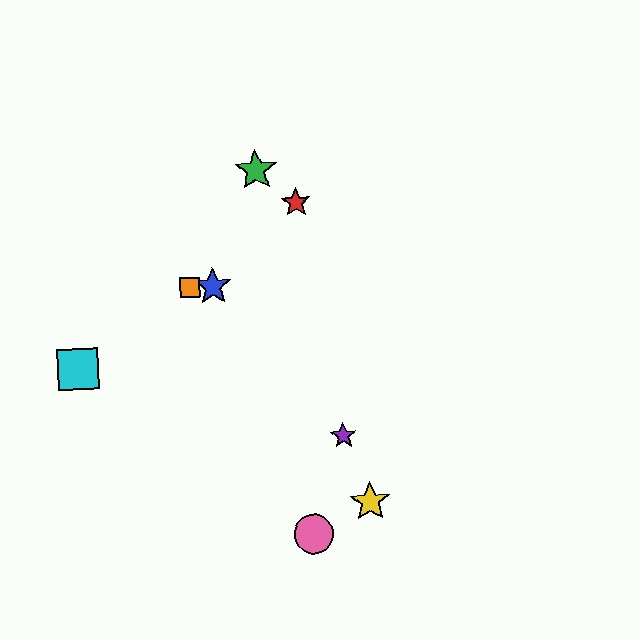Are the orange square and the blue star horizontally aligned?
Yes, both are at y≈288.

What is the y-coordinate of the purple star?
The purple star is at y≈436.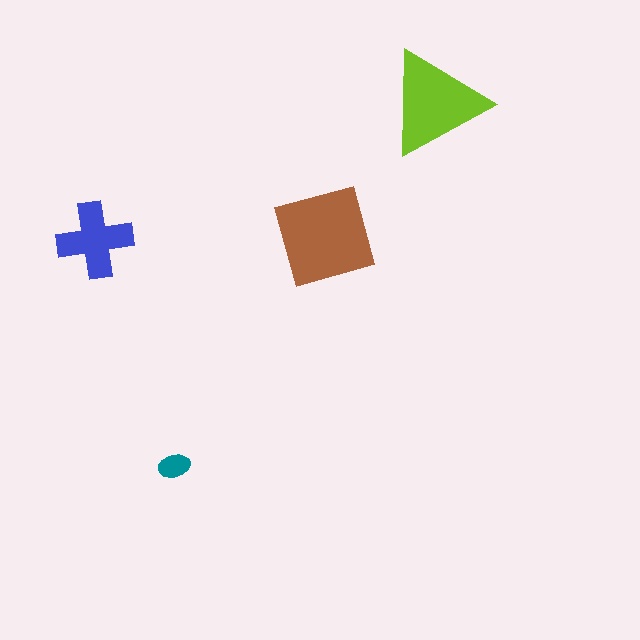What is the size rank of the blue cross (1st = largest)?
3rd.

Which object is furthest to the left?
The blue cross is leftmost.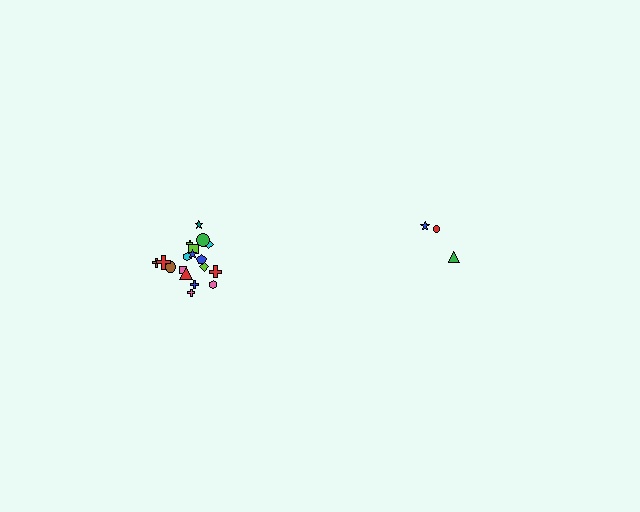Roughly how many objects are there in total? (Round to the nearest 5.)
Roughly 20 objects in total.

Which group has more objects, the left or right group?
The left group.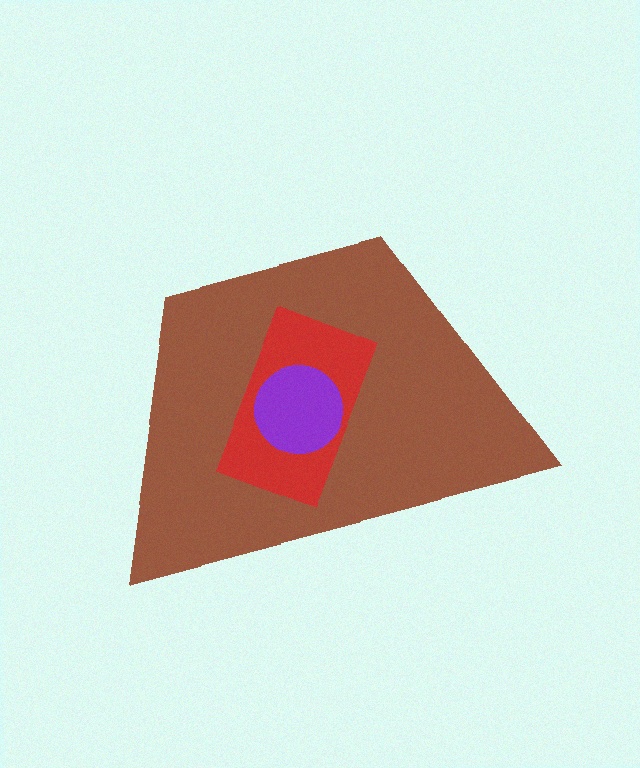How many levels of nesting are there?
3.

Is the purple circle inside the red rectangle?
Yes.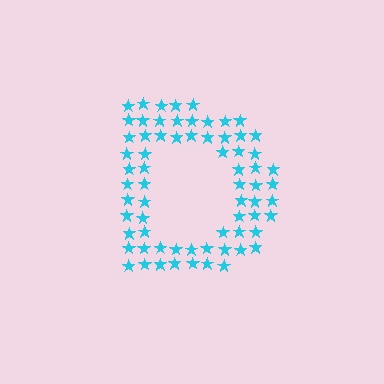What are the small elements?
The small elements are stars.